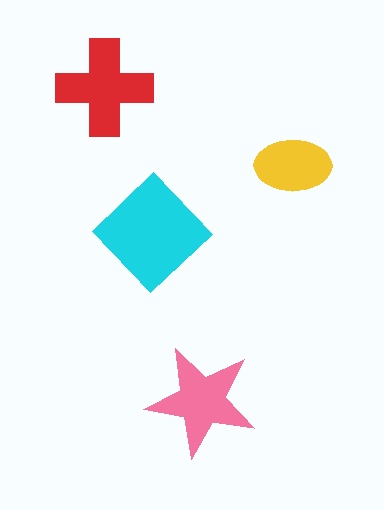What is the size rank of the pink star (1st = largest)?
3rd.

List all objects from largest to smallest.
The cyan diamond, the red cross, the pink star, the yellow ellipse.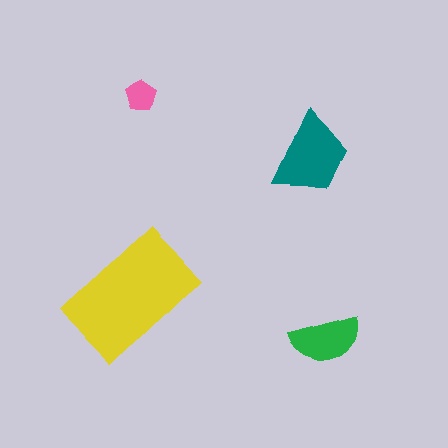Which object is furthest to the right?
The green semicircle is rightmost.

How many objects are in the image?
There are 4 objects in the image.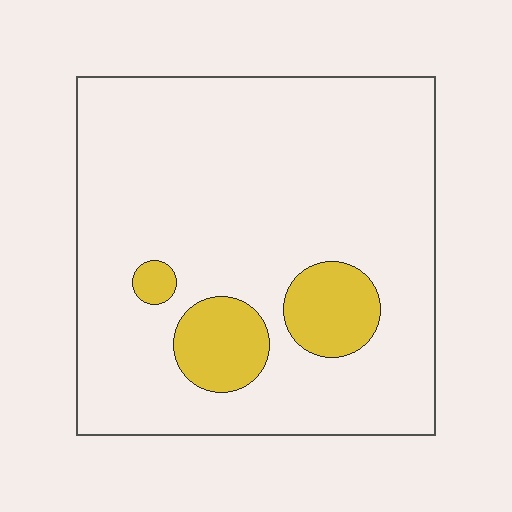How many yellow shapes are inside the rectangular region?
3.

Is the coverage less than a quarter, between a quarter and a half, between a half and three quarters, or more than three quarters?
Less than a quarter.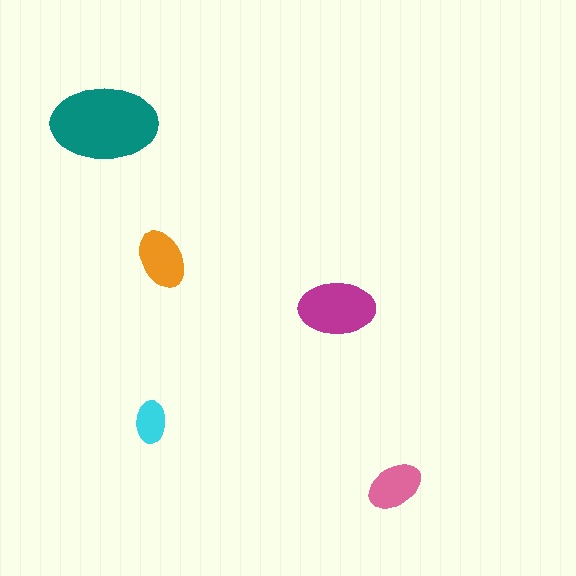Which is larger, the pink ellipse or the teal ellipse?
The teal one.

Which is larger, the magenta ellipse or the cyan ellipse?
The magenta one.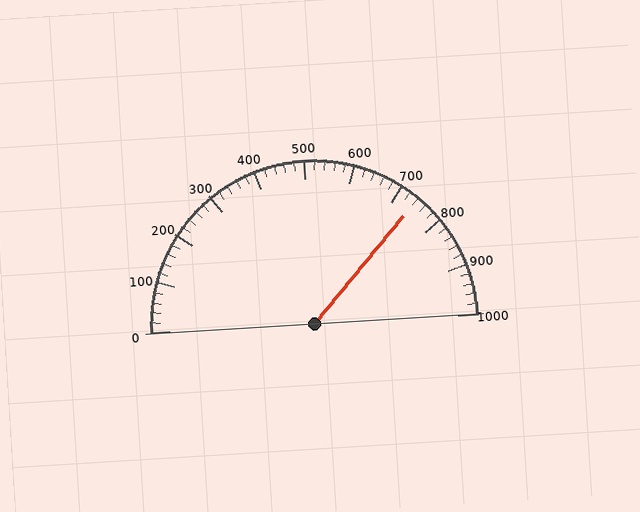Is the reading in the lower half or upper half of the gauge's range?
The reading is in the upper half of the range (0 to 1000).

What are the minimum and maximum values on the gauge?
The gauge ranges from 0 to 1000.